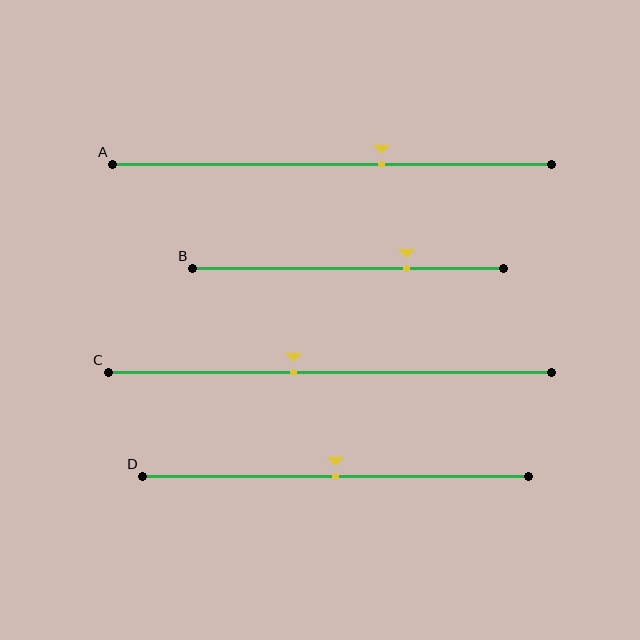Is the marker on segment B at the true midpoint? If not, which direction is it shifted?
No, the marker on segment B is shifted to the right by about 19% of the segment length.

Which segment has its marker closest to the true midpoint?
Segment D has its marker closest to the true midpoint.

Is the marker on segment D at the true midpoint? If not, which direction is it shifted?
Yes, the marker on segment D is at the true midpoint.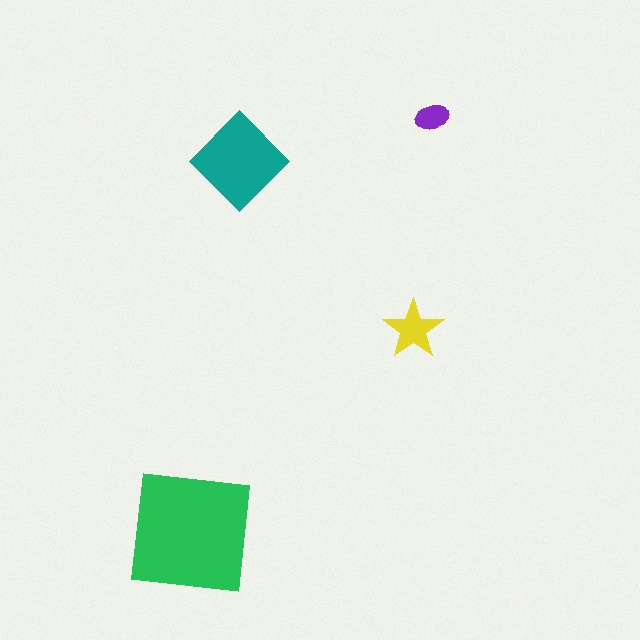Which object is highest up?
The purple ellipse is topmost.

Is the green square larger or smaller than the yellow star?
Larger.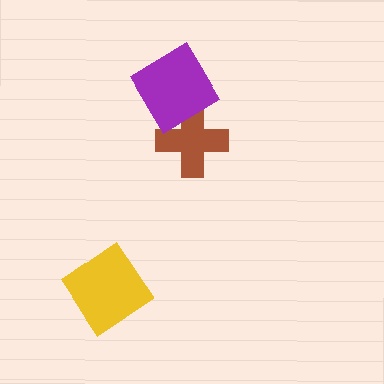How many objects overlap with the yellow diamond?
0 objects overlap with the yellow diamond.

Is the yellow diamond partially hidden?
No, no other shape covers it.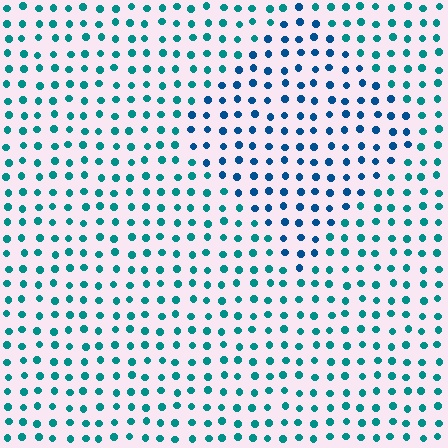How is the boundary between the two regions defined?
The boundary is defined purely by a slight shift in hue (about 31 degrees). Spacing, size, and orientation are identical on both sides.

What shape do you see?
I see a diamond.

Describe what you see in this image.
The image is filled with small teal elements in a uniform arrangement. A diamond-shaped region is visible where the elements are tinted to a slightly different hue, forming a subtle color boundary.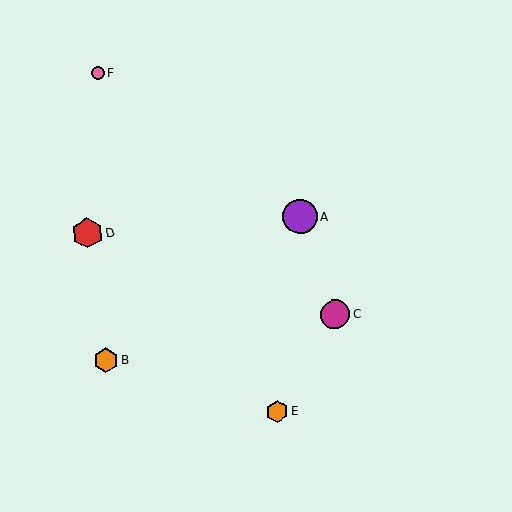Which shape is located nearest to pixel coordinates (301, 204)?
The purple circle (labeled A) at (300, 217) is nearest to that location.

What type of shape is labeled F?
Shape F is a pink circle.